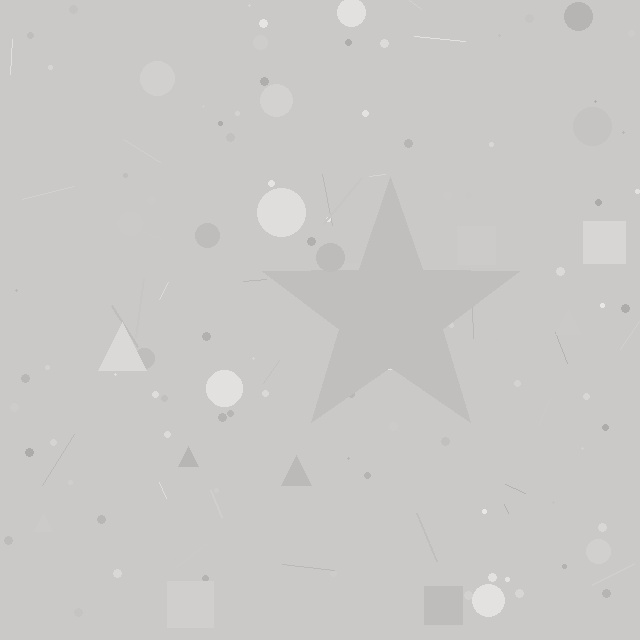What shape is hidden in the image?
A star is hidden in the image.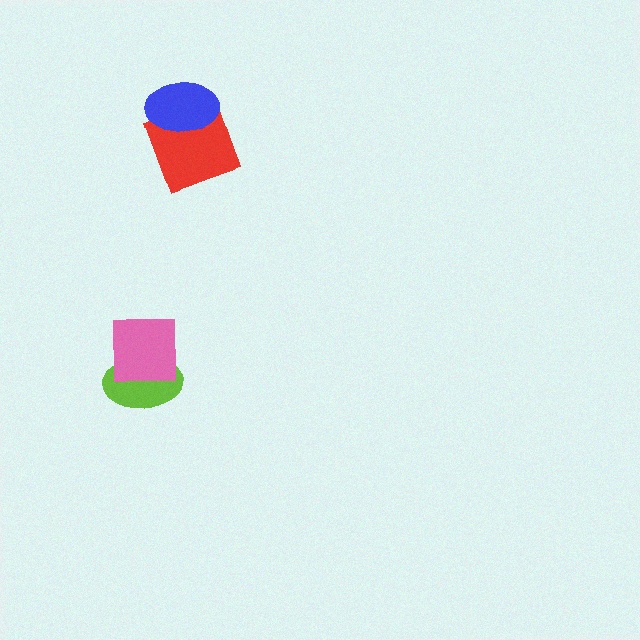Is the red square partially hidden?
Yes, it is partially covered by another shape.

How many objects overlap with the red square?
1 object overlaps with the red square.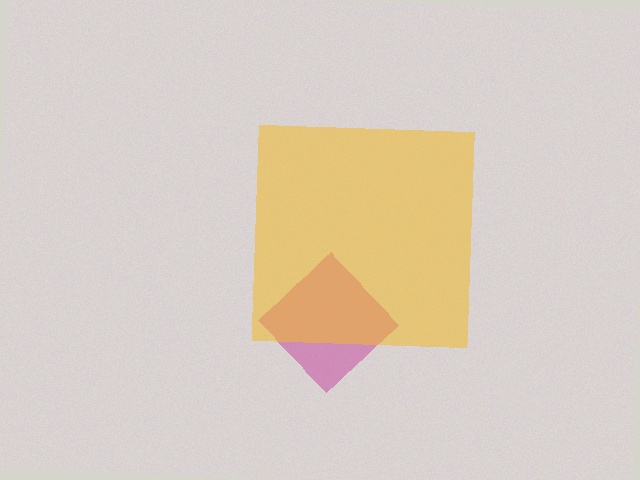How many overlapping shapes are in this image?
There are 2 overlapping shapes in the image.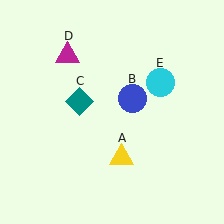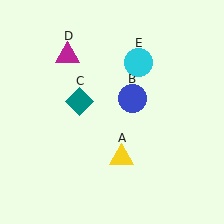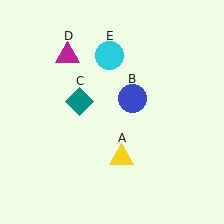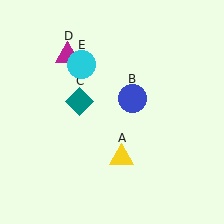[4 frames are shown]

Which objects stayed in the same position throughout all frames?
Yellow triangle (object A) and blue circle (object B) and teal diamond (object C) and magenta triangle (object D) remained stationary.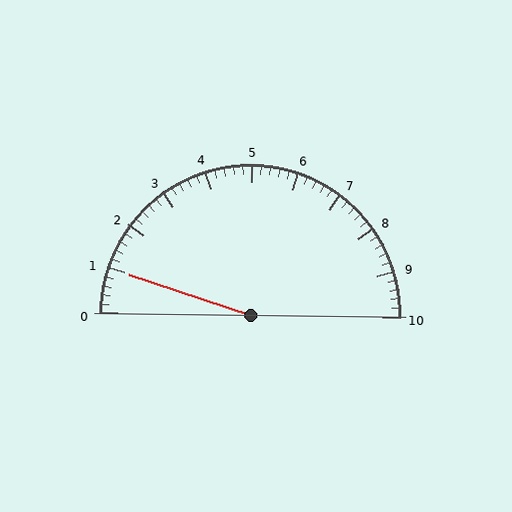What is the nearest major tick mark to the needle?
The nearest major tick mark is 1.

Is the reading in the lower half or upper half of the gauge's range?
The reading is in the lower half of the range (0 to 10).